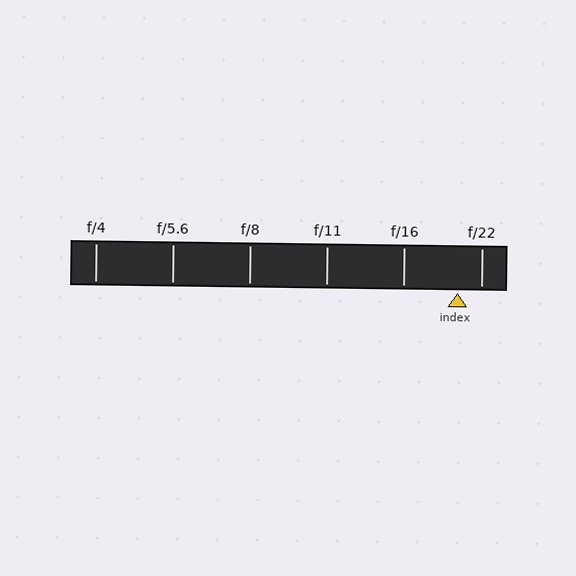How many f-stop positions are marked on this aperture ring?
There are 6 f-stop positions marked.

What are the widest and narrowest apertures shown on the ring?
The widest aperture shown is f/4 and the narrowest is f/22.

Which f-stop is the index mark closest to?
The index mark is closest to f/22.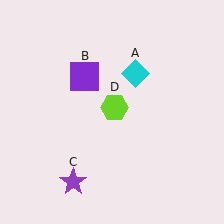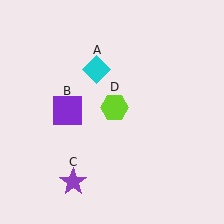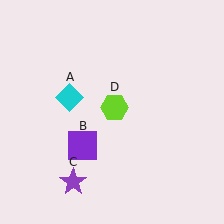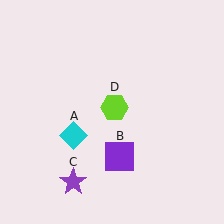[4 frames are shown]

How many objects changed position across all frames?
2 objects changed position: cyan diamond (object A), purple square (object B).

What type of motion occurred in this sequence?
The cyan diamond (object A), purple square (object B) rotated counterclockwise around the center of the scene.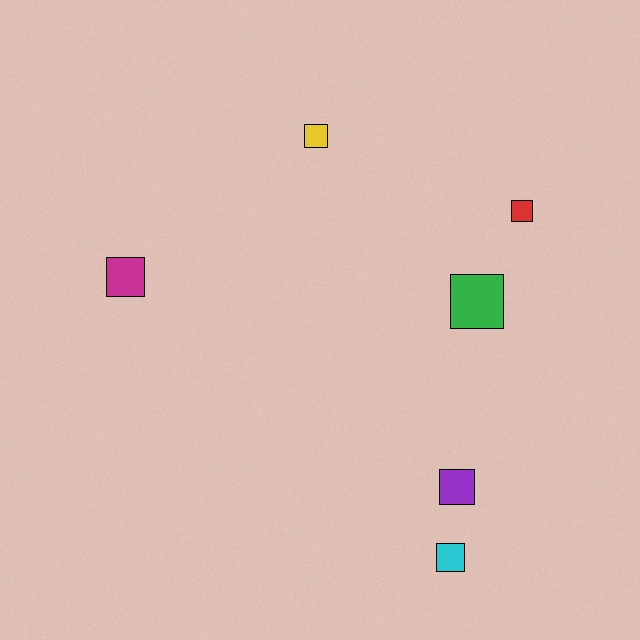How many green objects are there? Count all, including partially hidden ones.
There is 1 green object.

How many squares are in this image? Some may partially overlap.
There are 6 squares.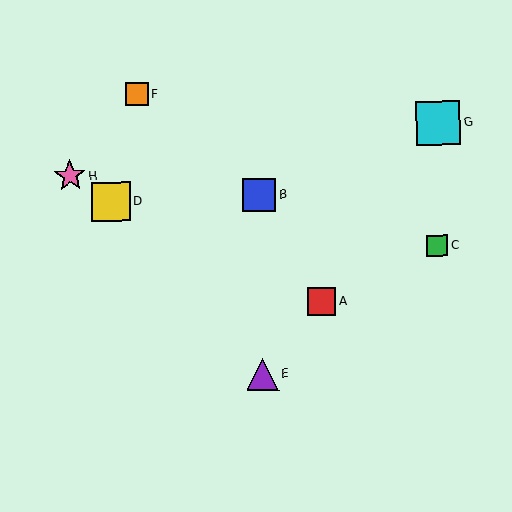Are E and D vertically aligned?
No, E is at x≈262 and D is at x≈111.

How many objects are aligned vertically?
2 objects (B, E) are aligned vertically.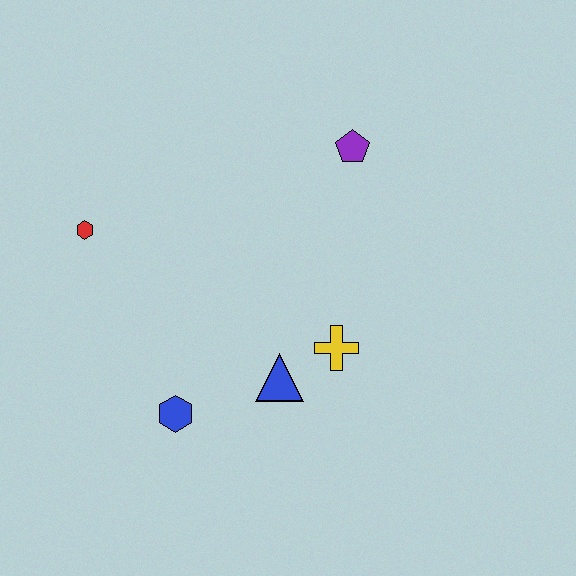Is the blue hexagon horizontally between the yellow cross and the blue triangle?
No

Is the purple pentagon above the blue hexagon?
Yes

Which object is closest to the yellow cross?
The blue triangle is closest to the yellow cross.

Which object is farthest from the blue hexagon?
The purple pentagon is farthest from the blue hexagon.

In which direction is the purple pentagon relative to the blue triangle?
The purple pentagon is above the blue triangle.